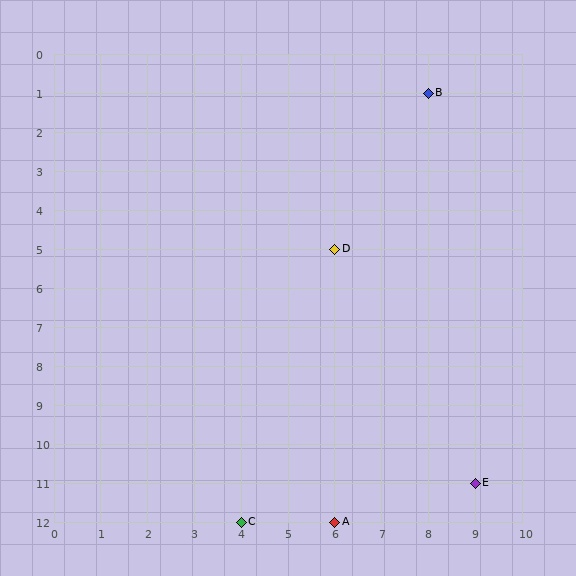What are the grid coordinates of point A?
Point A is at grid coordinates (6, 12).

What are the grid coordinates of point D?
Point D is at grid coordinates (6, 5).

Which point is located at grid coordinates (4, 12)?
Point C is at (4, 12).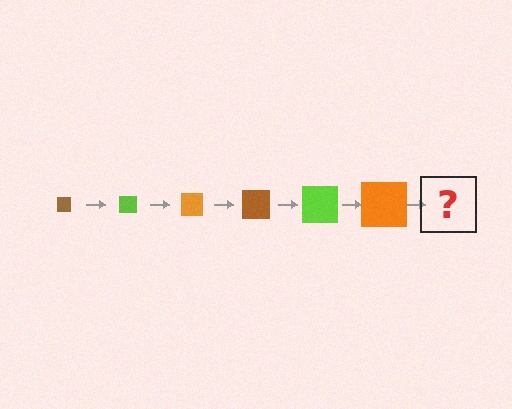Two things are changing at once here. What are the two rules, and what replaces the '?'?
The two rules are that the square grows larger each step and the color cycles through brown, lime, and orange. The '?' should be a brown square, larger than the previous one.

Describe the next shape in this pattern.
It should be a brown square, larger than the previous one.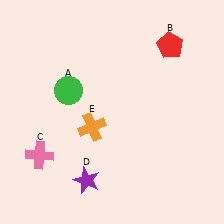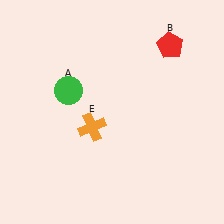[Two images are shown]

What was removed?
The purple star (D), the pink cross (C) were removed in Image 2.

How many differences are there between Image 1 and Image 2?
There are 2 differences between the two images.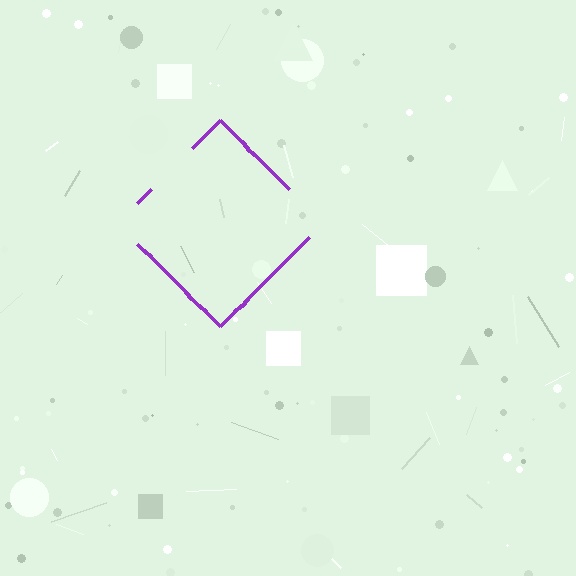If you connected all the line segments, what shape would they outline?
They would outline a diamond.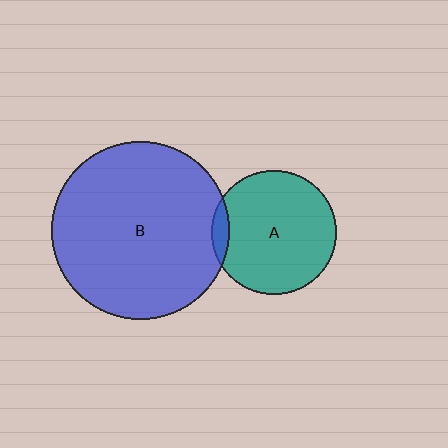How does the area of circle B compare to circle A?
Approximately 2.0 times.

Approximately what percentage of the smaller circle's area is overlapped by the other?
Approximately 5%.